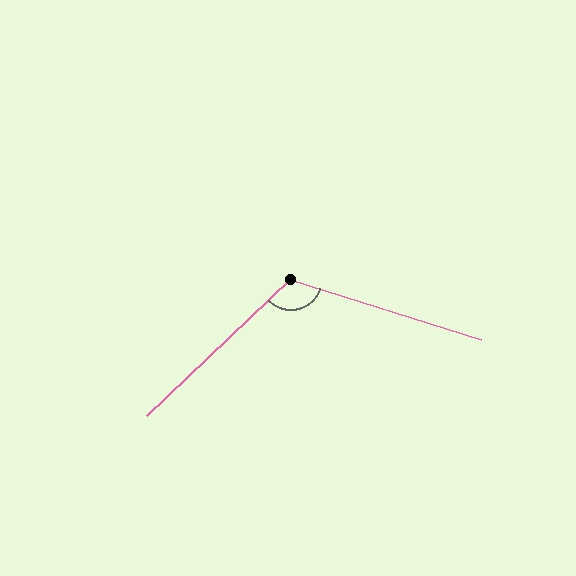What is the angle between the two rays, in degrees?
Approximately 119 degrees.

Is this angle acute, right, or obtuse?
It is obtuse.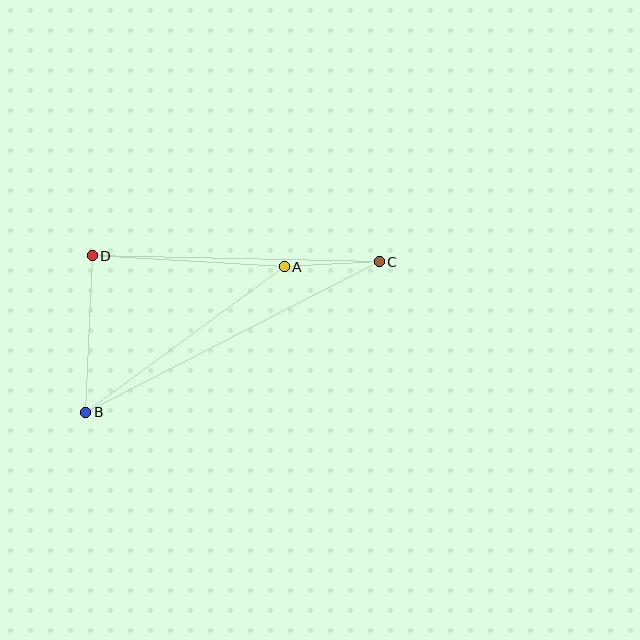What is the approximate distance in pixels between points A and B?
The distance between A and B is approximately 246 pixels.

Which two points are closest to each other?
Points A and C are closest to each other.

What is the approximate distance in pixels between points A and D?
The distance between A and D is approximately 192 pixels.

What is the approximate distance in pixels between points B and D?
The distance between B and D is approximately 157 pixels.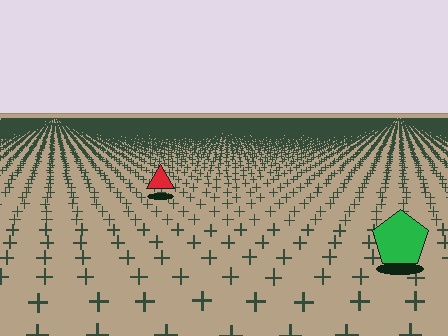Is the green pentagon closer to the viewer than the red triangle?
Yes. The green pentagon is closer — you can tell from the texture gradient: the ground texture is coarser near it.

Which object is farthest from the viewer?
The red triangle is farthest from the viewer. It appears smaller and the ground texture around it is denser.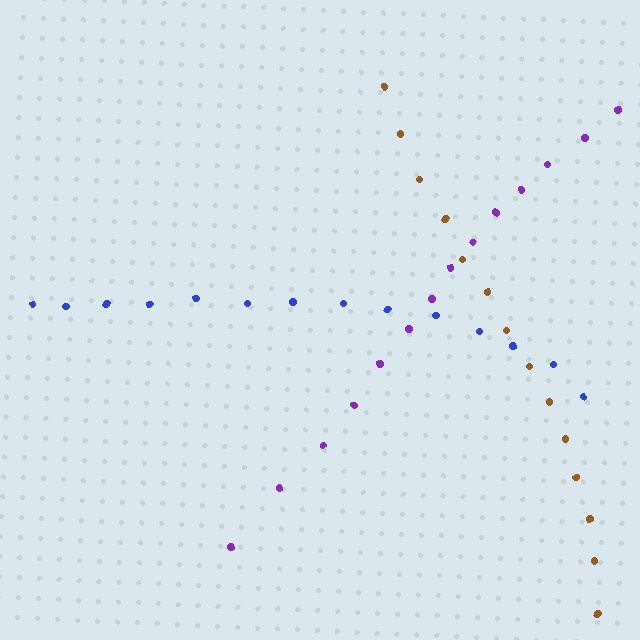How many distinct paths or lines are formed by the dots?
There are 3 distinct paths.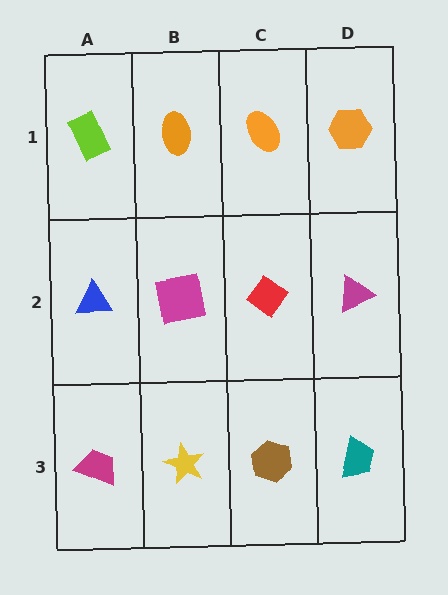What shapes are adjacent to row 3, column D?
A magenta triangle (row 2, column D), a brown hexagon (row 3, column C).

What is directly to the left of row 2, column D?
A red diamond.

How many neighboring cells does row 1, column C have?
3.